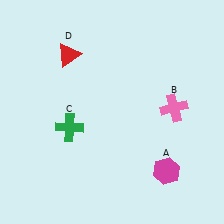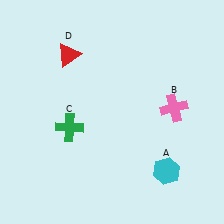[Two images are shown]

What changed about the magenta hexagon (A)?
In Image 1, A is magenta. In Image 2, it changed to cyan.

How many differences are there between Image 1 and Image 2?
There is 1 difference between the two images.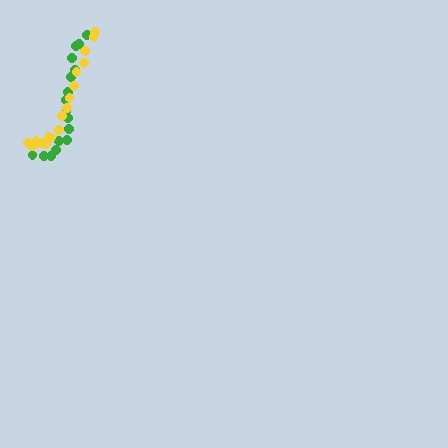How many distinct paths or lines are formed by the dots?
There are 2 distinct paths.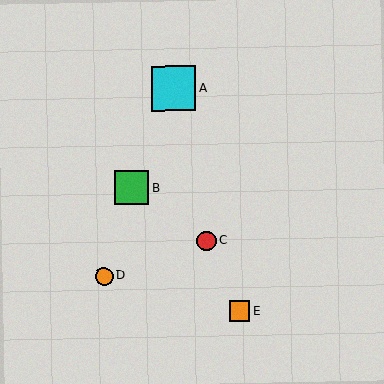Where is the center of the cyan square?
The center of the cyan square is at (173, 88).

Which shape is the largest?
The cyan square (labeled A) is the largest.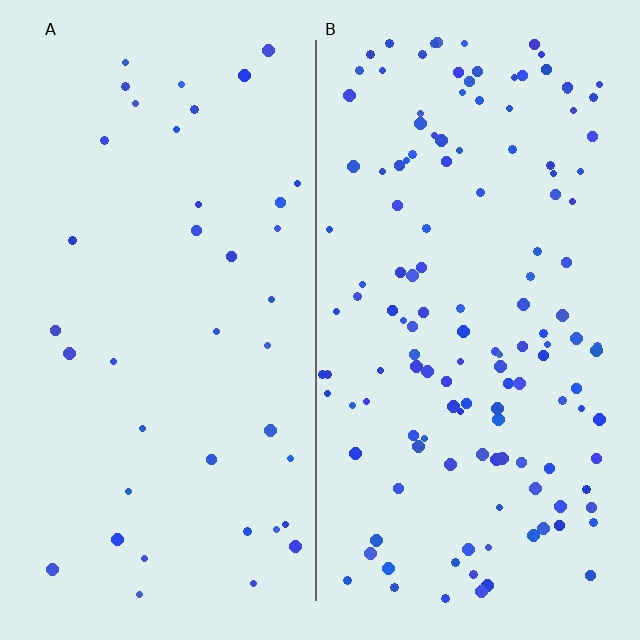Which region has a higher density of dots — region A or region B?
B (the right).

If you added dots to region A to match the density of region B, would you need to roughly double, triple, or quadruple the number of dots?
Approximately quadruple.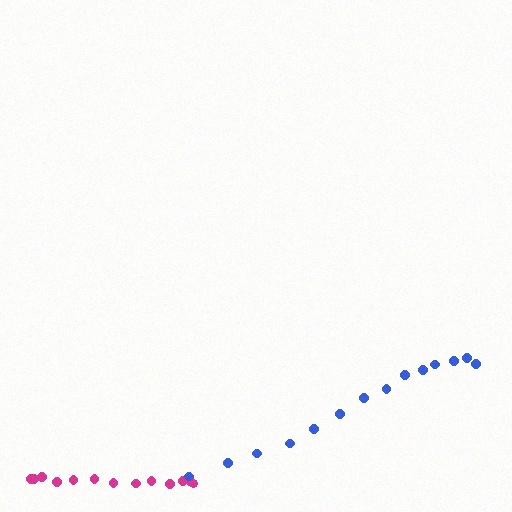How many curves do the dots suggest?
There are 2 distinct paths.